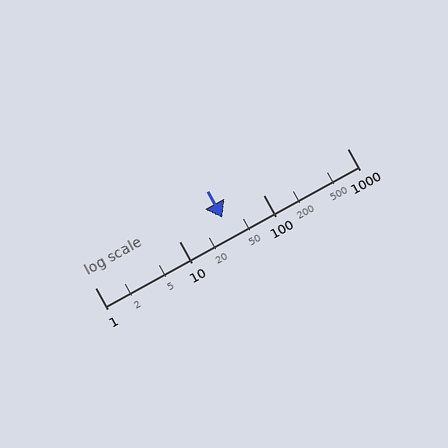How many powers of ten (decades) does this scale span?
The scale spans 3 decades, from 1 to 1000.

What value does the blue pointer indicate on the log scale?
The pointer indicates approximately 33.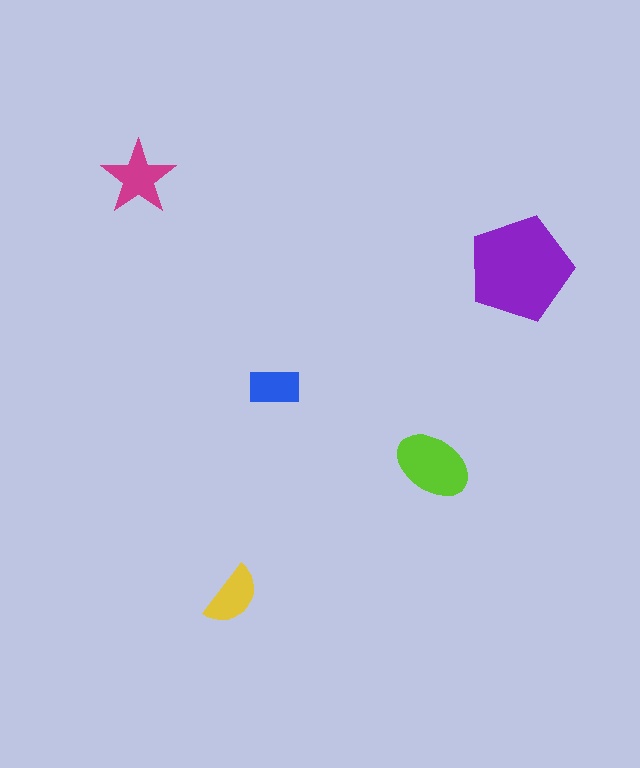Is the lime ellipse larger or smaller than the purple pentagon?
Smaller.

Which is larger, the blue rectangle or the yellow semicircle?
The yellow semicircle.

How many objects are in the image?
There are 5 objects in the image.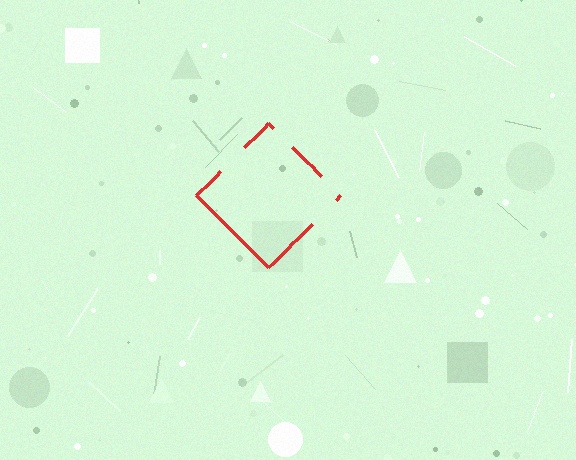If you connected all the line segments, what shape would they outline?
They would outline a diamond.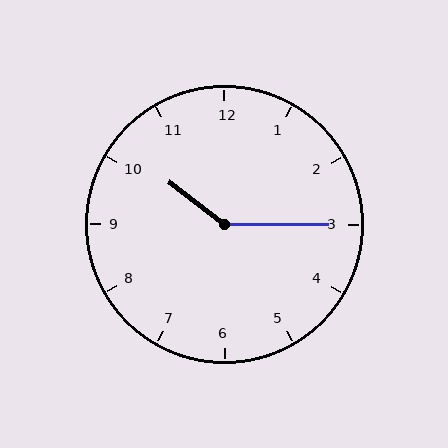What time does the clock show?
10:15.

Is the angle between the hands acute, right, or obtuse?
It is obtuse.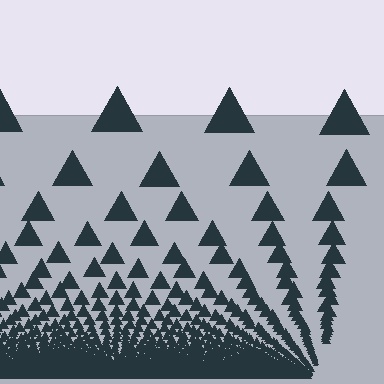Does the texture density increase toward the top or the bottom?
Density increases toward the bottom.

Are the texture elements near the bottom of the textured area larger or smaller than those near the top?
Smaller. The gradient is inverted — elements near the bottom are smaller and denser.